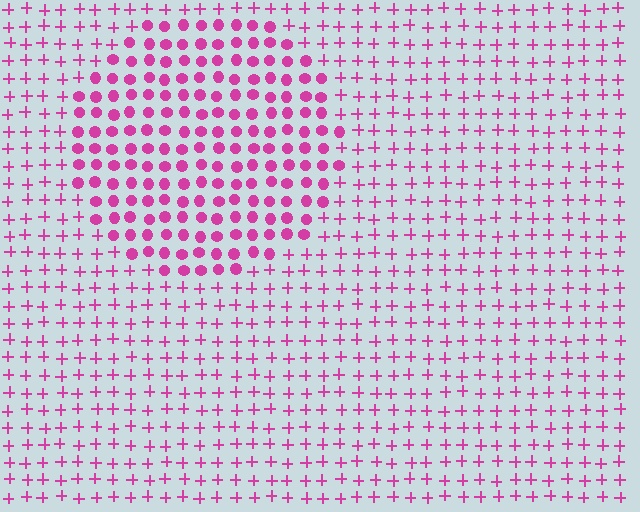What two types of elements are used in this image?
The image uses circles inside the circle region and plus signs outside it.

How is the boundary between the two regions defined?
The boundary is defined by a change in element shape: circles inside vs. plus signs outside. All elements share the same color and spacing.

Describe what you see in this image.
The image is filled with small magenta elements arranged in a uniform grid. A circle-shaped region contains circles, while the surrounding area contains plus signs. The boundary is defined purely by the change in element shape.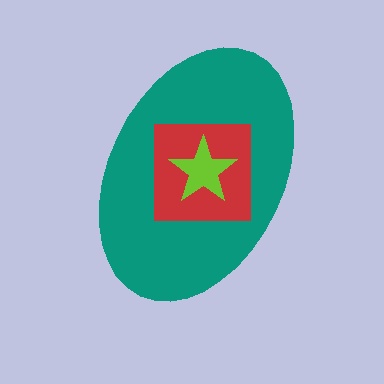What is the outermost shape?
The teal ellipse.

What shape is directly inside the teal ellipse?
The red square.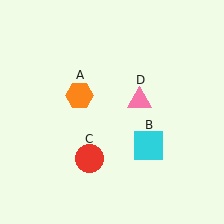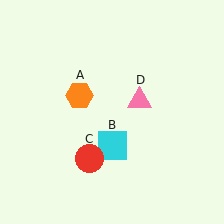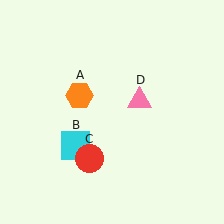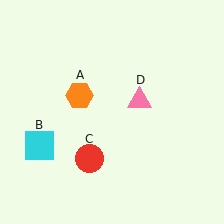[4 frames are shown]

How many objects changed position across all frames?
1 object changed position: cyan square (object B).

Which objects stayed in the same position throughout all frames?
Orange hexagon (object A) and red circle (object C) and pink triangle (object D) remained stationary.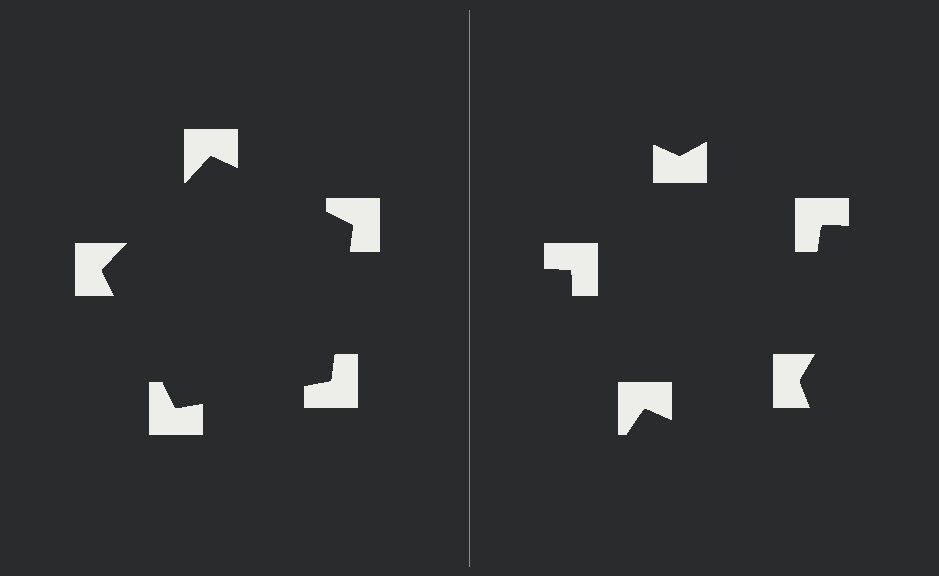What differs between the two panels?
The notched squares are positioned identically on both sides; only the wedge orientations differ. On the left they align to a pentagon; on the right they are misaligned.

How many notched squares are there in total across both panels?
10 — 5 on each side.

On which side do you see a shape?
An illusory pentagon appears on the left side. On the right side the wedge cuts are rotated, so no coherent shape forms.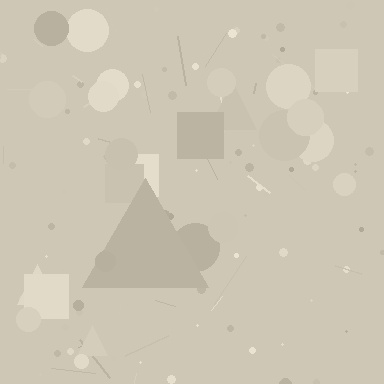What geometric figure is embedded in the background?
A triangle is embedded in the background.